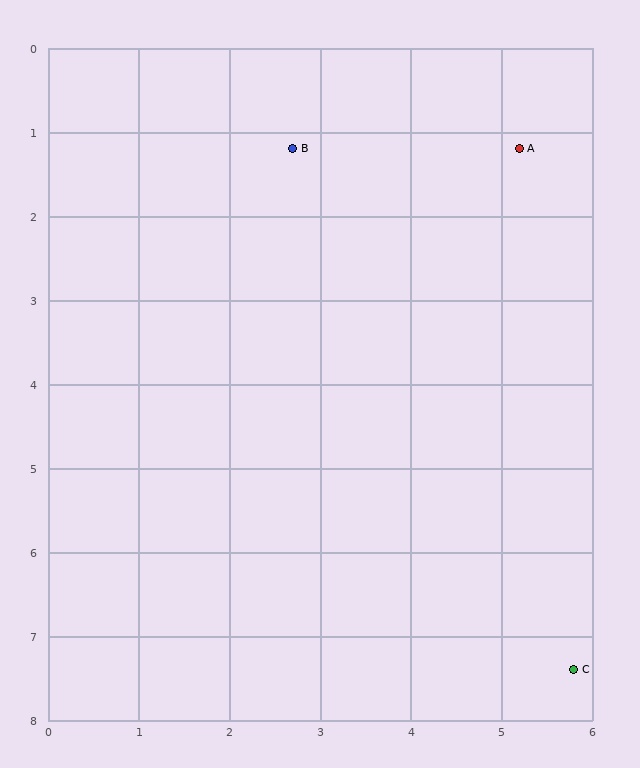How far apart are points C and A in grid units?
Points C and A are about 6.2 grid units apart.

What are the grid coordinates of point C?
Point C is at approximately (5.8, 7.4).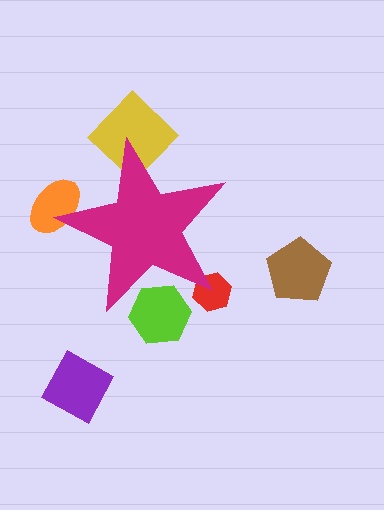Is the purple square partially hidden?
No, the purple square is fully visible.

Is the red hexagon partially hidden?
Yes, the red hexagon is partially hidden behind the magenta star.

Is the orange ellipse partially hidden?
Yes, the orange ellipse is partially hidden behind the magenta star.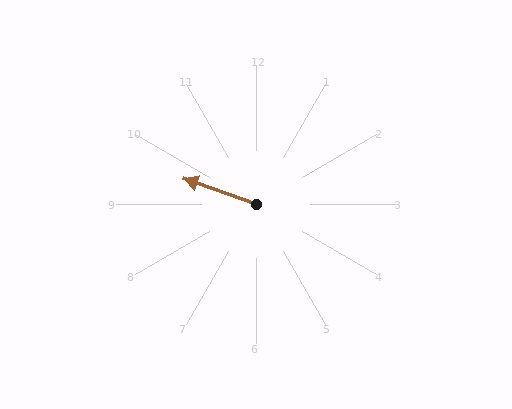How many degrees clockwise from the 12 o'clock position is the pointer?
Approximately 290 degrees.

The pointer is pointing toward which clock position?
Roughly 10 o'clock.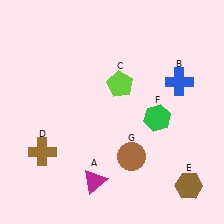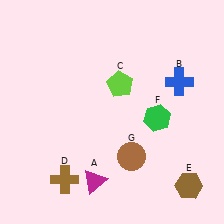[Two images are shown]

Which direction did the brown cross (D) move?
The brown cross (D) moved down.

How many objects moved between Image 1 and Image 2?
1 object moved between the two images.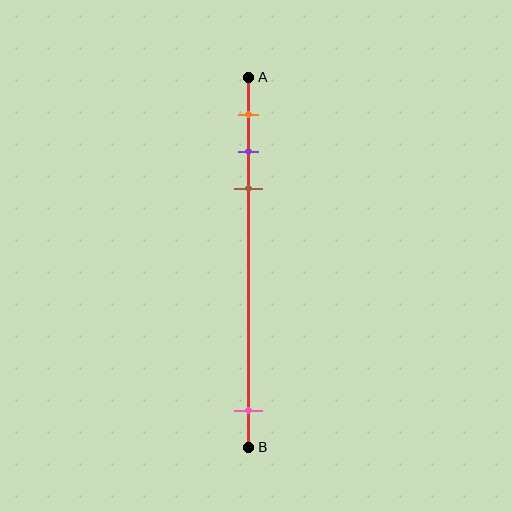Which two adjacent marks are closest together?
The purple and brown marks are the closest adjacent pair.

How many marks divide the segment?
There are 4 marks dividing the segment.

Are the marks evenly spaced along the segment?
No, the marks are not evenly spaced.